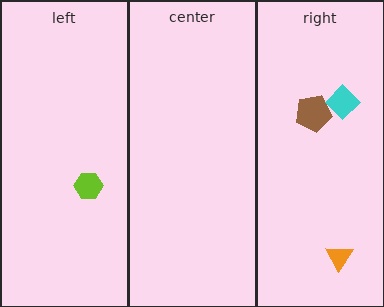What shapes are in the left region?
The lime hexagon.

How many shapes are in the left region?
1.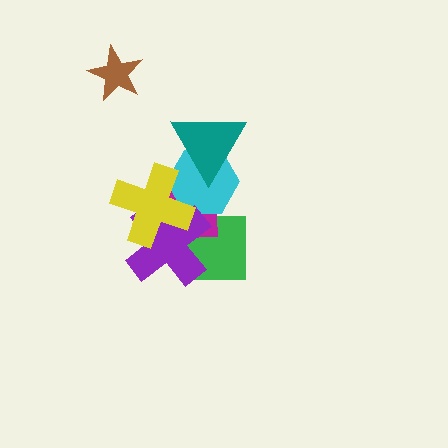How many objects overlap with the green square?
2 objects overlap with the green square.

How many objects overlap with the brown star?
0 objects overlap with the brown star.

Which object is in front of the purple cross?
The yellow cross is in front of the purple cross.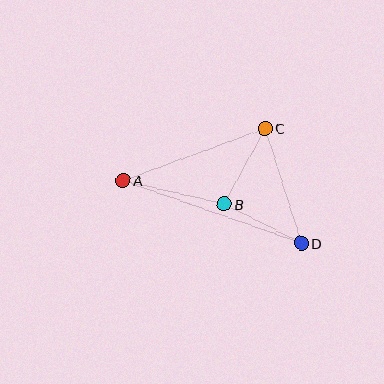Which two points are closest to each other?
Points B and C are closest to each other.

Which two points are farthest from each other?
Points A and D are farthest from each other.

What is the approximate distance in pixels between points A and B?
The distance between A and B is approximately 104 pixels.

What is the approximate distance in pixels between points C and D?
The distance between C and D is approximately 121 pixels.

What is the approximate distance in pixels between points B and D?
The distance between B and D is approximately 86 pixels.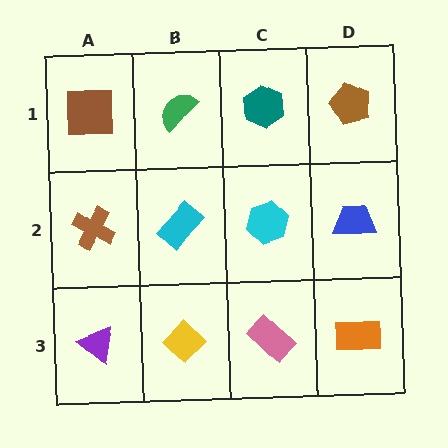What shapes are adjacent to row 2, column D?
A brown pentagon (row 1, column D), an orange rectangle (row 3, column D), a cyan hexagon (row 2, column C).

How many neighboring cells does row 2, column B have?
4.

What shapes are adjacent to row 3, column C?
A cyan hexagon (row 2, column C), a yellow diamond (row 3, column B), an orange rectangle (row 3, column D).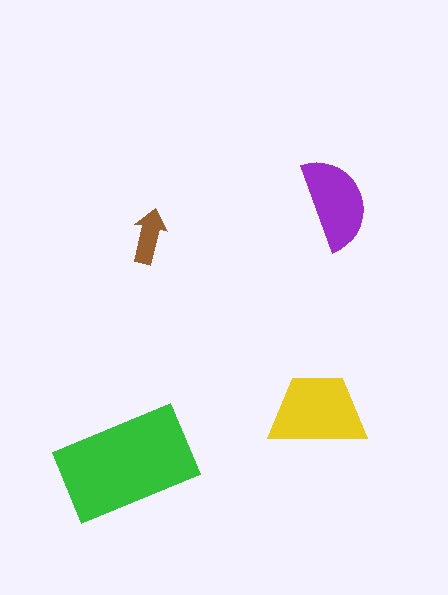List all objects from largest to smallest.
The green rectangle, the yellow trapezoid, the purple semicircle, the brown arrow.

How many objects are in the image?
There are 4 objects in the image.